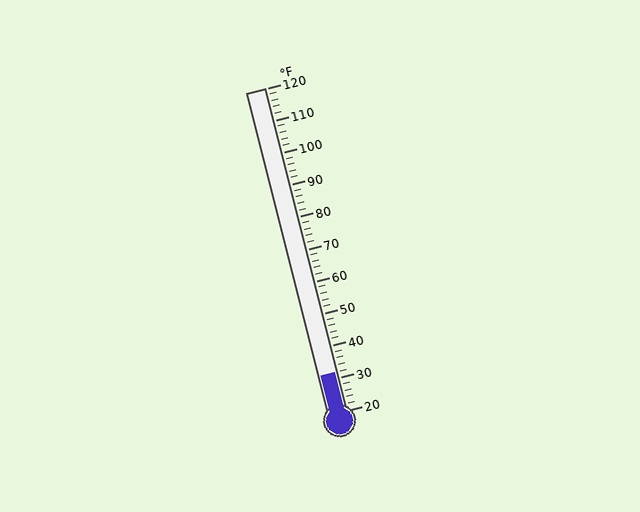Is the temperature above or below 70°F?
The temperature is below 70°F.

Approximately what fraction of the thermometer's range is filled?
The thermometer is filled to approximately 10% of its range.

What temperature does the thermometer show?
The thermometer shows approximately 32°F.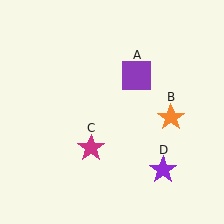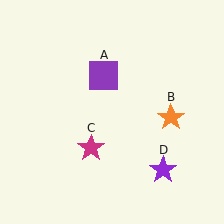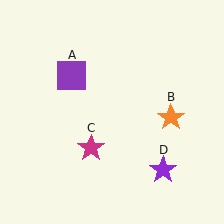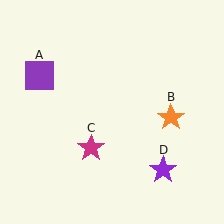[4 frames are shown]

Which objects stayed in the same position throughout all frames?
Orange star (object B) and magenta star (object C) and purple star (object D) remained stationary.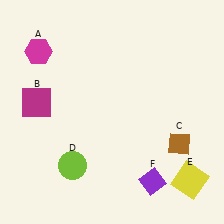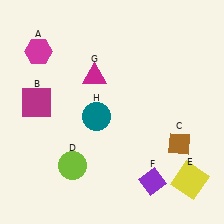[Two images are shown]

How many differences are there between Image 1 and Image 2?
There are 2 differences between the two images.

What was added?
A magenta triangle (G), a teal circle (H) were added in Image 2.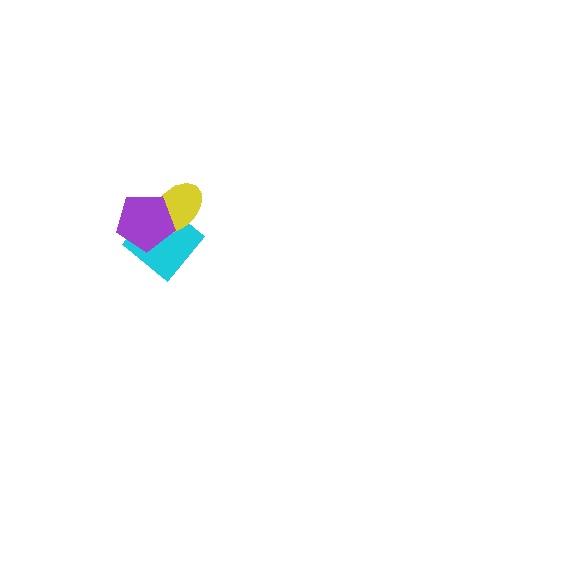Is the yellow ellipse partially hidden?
Yes, it is partially covered by another shape.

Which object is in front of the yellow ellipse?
The purple pentagon is in front of the yellow ellipse.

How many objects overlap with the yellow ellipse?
2 objects overlap with the yellow ellipse.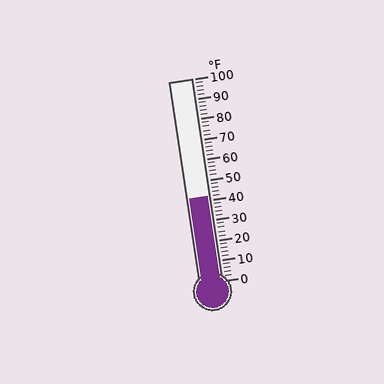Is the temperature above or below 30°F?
The temperature is above 30°F.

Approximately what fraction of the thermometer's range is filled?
The thermometer is filled to approximately 40% of its range.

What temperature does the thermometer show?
The thermometer shows approximately 42°F.